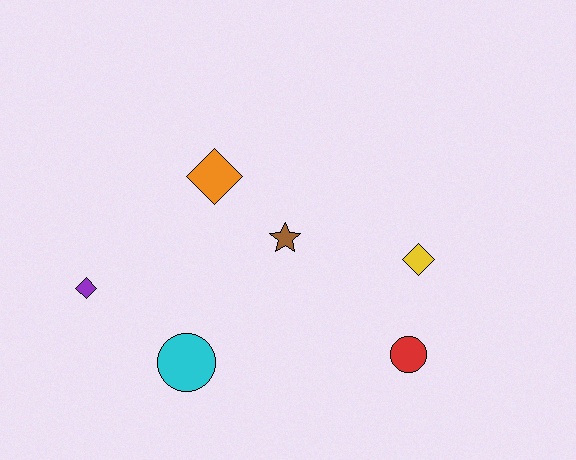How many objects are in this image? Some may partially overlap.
There are 6 objects.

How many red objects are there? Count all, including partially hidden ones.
There is 1 red object.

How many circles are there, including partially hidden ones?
There are 2 circles.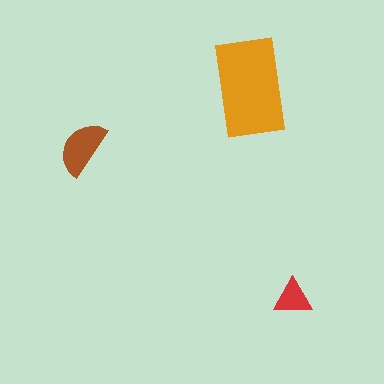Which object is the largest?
The orange rectangle.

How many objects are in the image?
There are 3 objects in the image.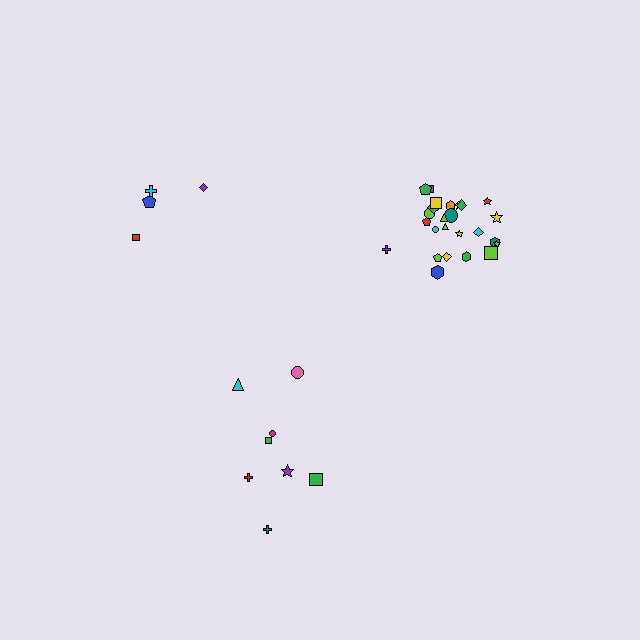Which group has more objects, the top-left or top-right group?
The top-right group.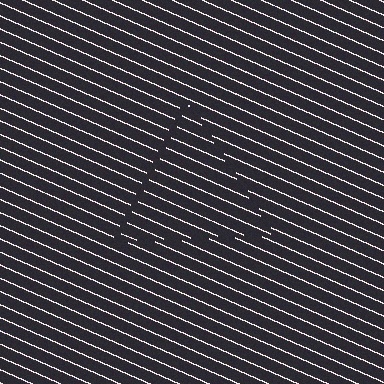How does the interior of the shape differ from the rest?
The interior of the shape contains the same grating, shifted by half a period — the contour is defined by the phase discontinuity where line-ends from the inner and outer gratings abut.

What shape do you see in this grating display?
An illusory triangle. The interior of the shape contains the same grating, shifted by half a period — the contour is defined by the phase discontinuity where line-ends from the inner and outer gratings abut.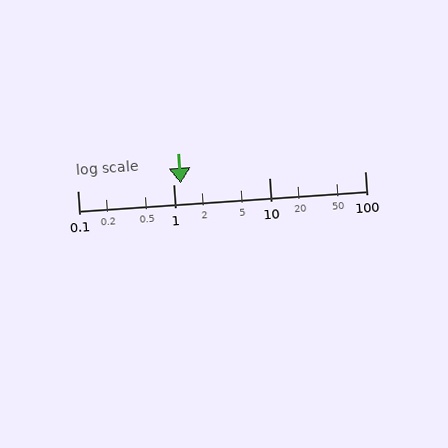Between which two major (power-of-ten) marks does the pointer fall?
The pointer is between 1 and 10.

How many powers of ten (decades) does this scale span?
The scale spans 3 decades, from 0.1 to 100.